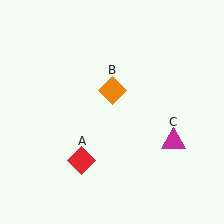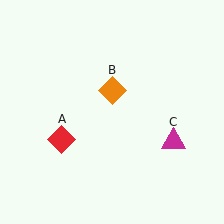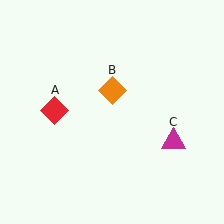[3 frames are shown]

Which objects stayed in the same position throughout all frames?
Orange diamond (object B) and magenta triangle (object C) remained stationary.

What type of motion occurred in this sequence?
The red diamond (object A) rotated clockwise around the center of the scene.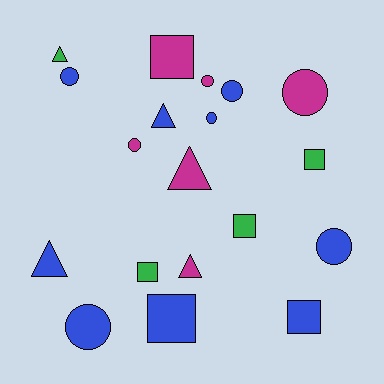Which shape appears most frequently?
Circle, with 8 objects.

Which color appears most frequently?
Blue, with 9 objects.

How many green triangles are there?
There is 1 green triangle.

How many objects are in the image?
There are 19 objects.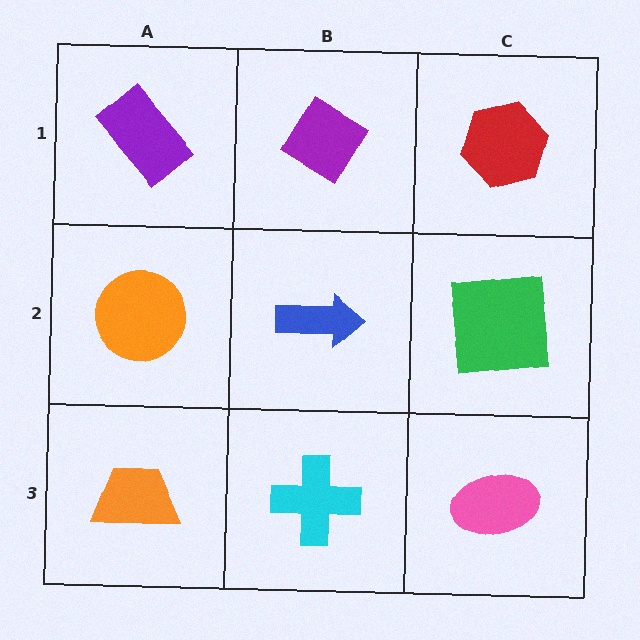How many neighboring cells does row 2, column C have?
3.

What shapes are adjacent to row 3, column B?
A blue arrow (row 2, column B), an orange trapezoid (row 3, column A), a pink ellipse (row 3, column C).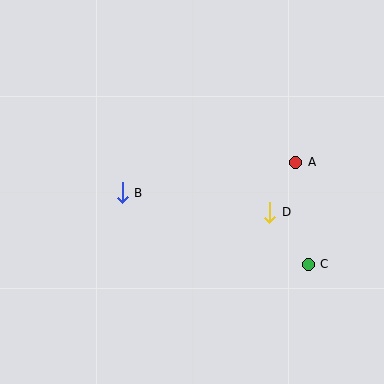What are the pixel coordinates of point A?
Point A is at (296, 162).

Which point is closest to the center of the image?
Point B at (122, 193) is closest to the center.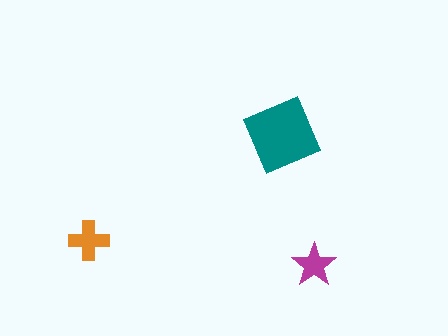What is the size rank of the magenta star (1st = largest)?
3rd.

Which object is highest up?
The teal square is topmost.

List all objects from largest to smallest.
The teal square, the orange cross, the magenta star.